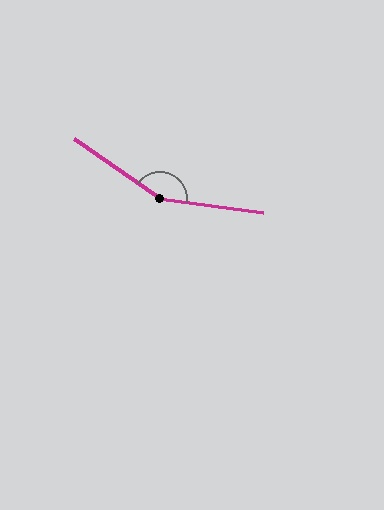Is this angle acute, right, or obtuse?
It is obtuse.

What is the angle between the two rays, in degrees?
Approximately 152 degrees.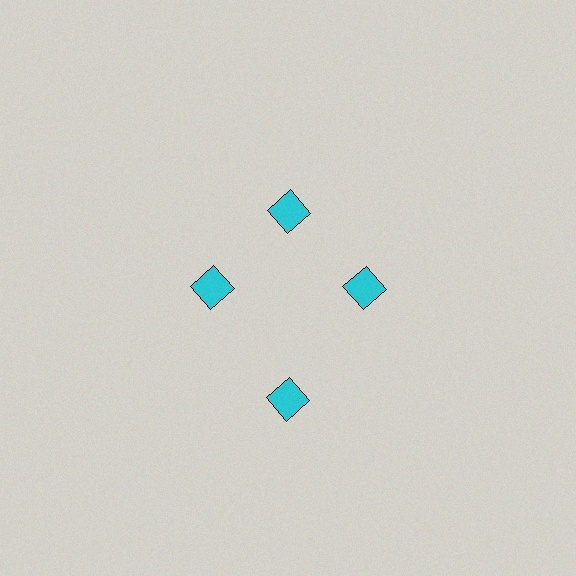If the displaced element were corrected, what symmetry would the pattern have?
It would have 4-fold rotational symmetry — the pattern would map onto itself every 90 degrees.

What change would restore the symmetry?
The symmetry would be restored by moving it inward, back onto the ring so that all 4 diamonds sit at equal angles and equal distance from the center.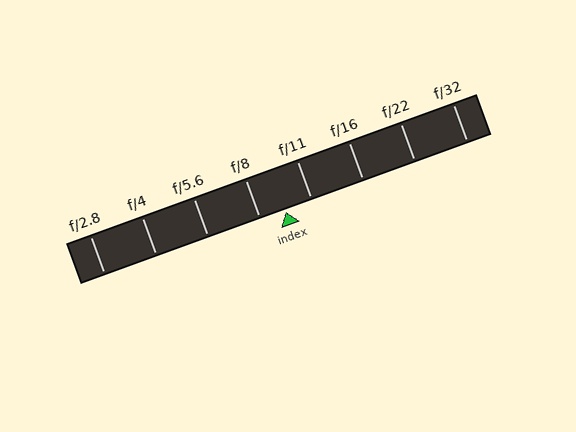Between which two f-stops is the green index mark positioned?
The index mark is between f/8 and f/11.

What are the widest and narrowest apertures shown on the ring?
The widest aperture shown is f/2.8 and the narrowest is f/32.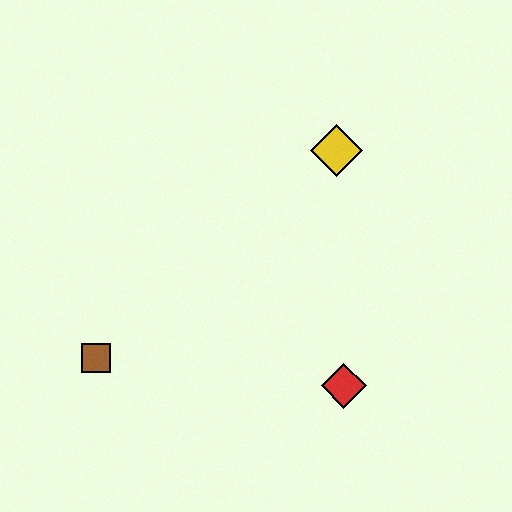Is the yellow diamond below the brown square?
No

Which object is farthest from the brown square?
The yellow diamond is farthest from the brown square.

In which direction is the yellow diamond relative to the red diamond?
The yellow diamond is above the red diamond.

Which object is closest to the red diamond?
The yellow diamond is closest to the red diamond.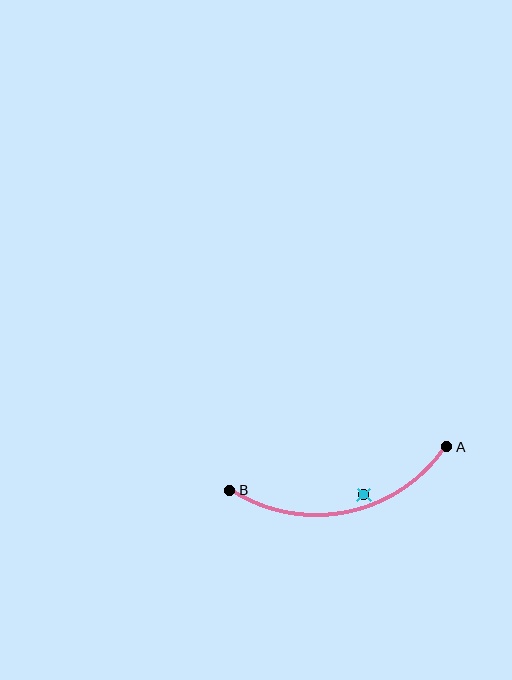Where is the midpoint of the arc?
The arc midpoint is the point on the curve farthest from the straight line joining A and B. It sits below that line.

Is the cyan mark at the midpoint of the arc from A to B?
No — the cyan mark does not lie on the arc at all. It sits slightly inside the curve.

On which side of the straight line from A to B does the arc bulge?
The arc bulges below the straight line connecting A and B.